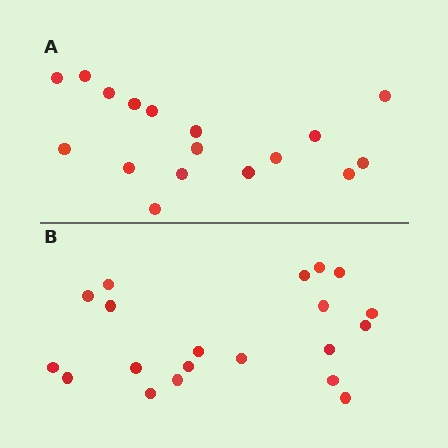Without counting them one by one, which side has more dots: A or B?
Region B (the bottom region) has more dots.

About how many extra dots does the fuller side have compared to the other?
Region B has just a few more — roughly 2 or 3 more dots than region A.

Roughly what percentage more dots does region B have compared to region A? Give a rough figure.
About 20% more.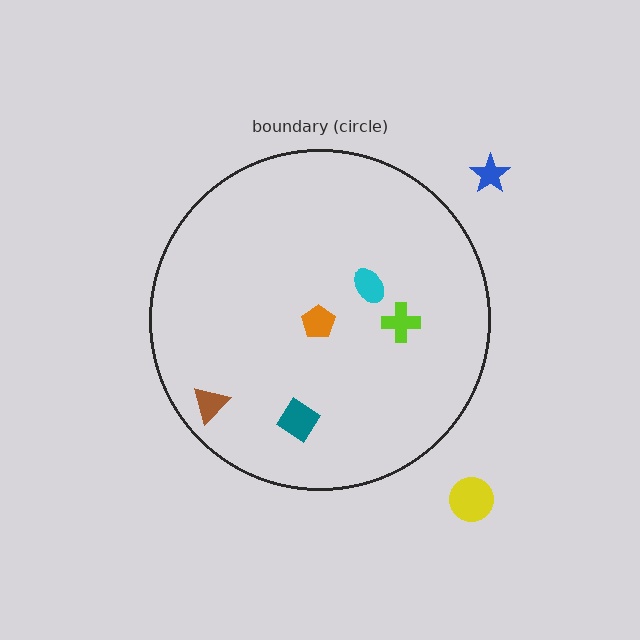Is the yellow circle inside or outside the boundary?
Outside.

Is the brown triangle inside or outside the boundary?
Inside.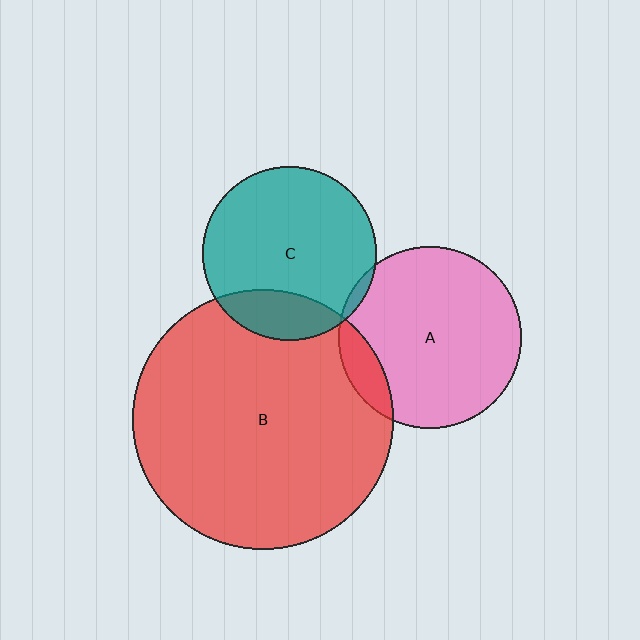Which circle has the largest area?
Circle B (red).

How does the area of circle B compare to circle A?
Approximately 2.0 times.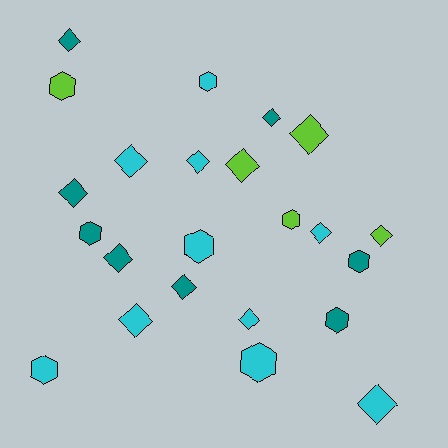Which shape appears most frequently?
Diamond, with 14 objects.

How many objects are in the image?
There are 23 objects.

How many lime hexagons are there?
There are 2 lime hexagons.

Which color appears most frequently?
Cyan, with 10 objects.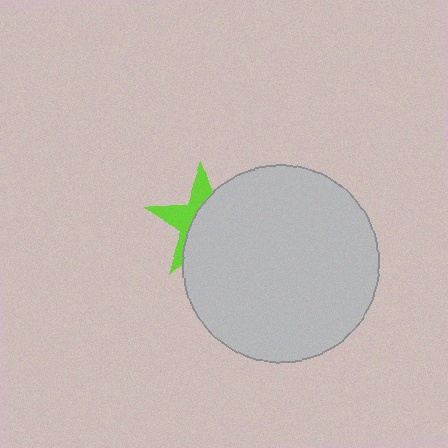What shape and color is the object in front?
The object in front is a light gray circle.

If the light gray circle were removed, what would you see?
You would see the complete lime star.